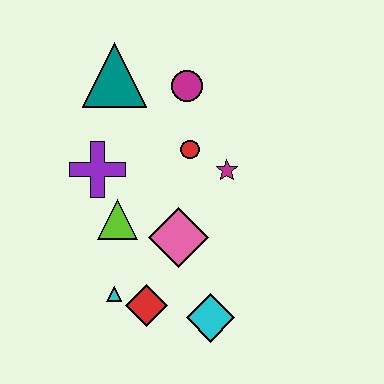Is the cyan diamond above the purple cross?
No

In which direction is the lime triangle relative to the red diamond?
The lime triangle is above the red diamond.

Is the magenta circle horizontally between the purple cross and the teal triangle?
No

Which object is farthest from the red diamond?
The teal triangle is farthest from the red diamond.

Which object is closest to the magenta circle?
The red circle is closest to the magenta circle.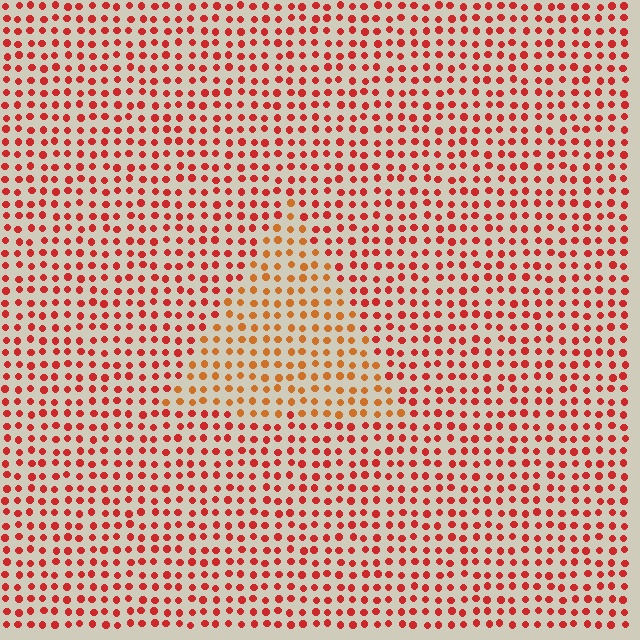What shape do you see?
I see a triangle.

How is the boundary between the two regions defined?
The boundary is defined purely by a slight shift in hue (about 28 degrees). Spacing, size, and orientation are identical on both sides.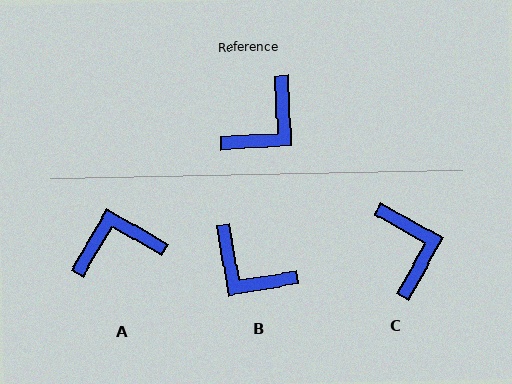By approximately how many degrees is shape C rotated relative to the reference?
Approximately 58 degrees counter-clockwise.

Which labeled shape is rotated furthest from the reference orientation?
A, about 147 degrees away.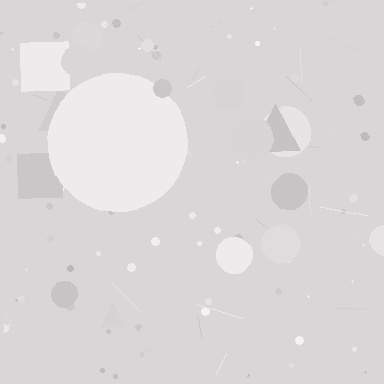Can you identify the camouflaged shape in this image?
The camouflaged shape is a circle.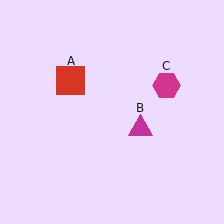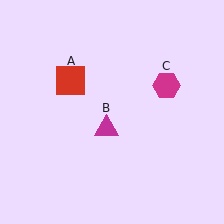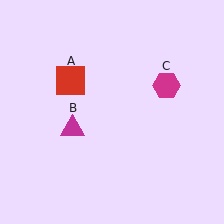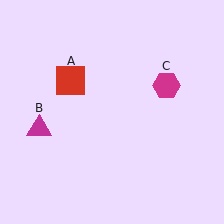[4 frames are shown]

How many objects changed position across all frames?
1 object changed position: magenta triangle (object B).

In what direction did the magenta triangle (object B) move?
The magenta triangle (object B) moved left.